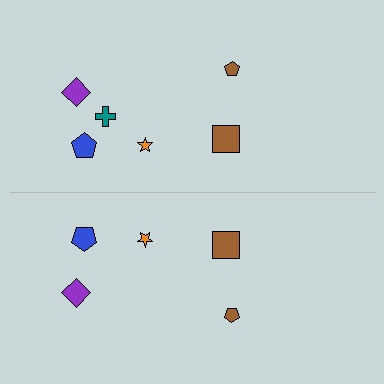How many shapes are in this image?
There are 11 shapes in this image.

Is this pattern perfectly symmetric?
No, the pattern is not perfectly symmetric. A teal cross is missing from the bottom side.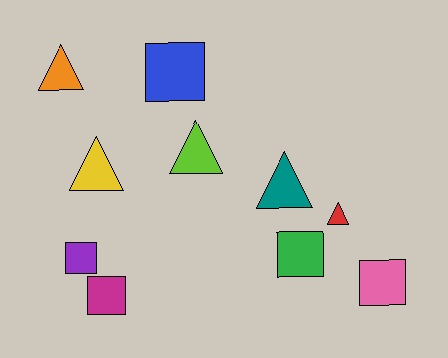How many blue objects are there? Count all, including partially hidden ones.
There is 1 blue object.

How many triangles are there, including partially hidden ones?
There are 5 triangles.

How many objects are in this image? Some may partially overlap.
There are 10 objects.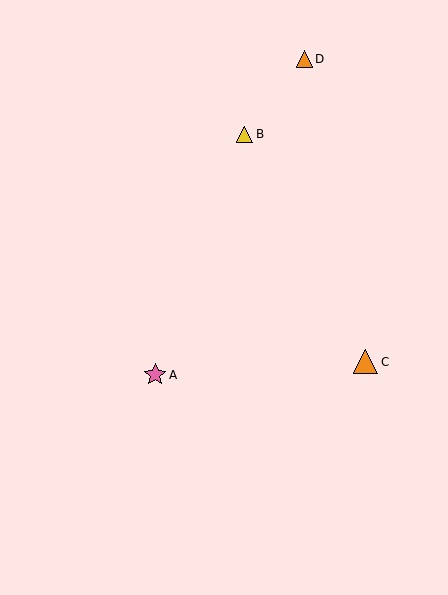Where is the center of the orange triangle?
The center of the orange triangle is at (304, 59).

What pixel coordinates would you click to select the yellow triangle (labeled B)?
Click at (244, 134) to select the yellow triangle B.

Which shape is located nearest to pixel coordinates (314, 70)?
The orange triangle (labeled D) at (304, 59) is nearest to that location.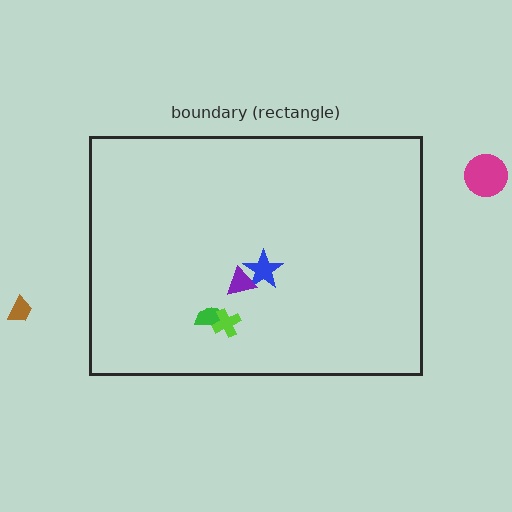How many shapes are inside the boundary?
4 inside, 2 outside.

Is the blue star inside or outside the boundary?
Inside.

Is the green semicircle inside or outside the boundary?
Inside.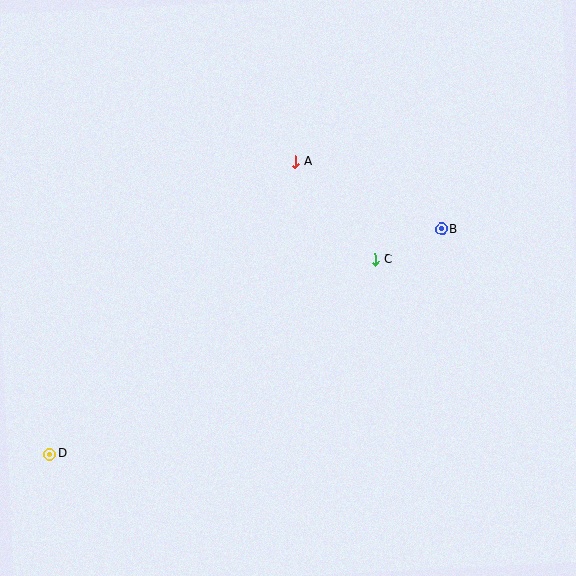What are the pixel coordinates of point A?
Point A is at (296, 162).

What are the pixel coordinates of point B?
Point B is at (442, 229).